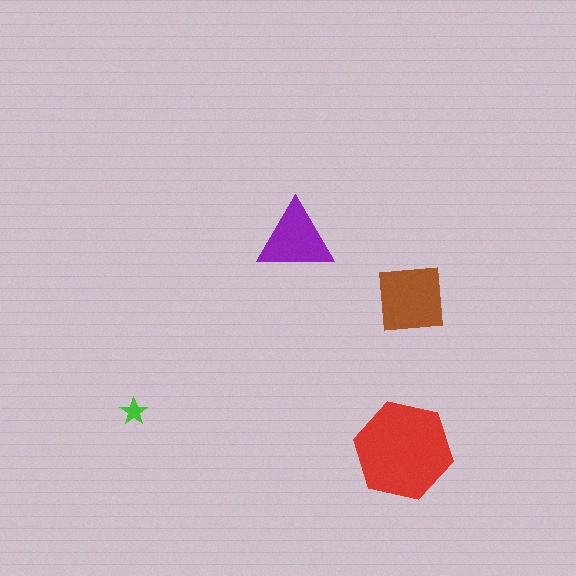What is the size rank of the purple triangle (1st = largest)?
3rd.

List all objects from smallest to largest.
The green star, the purple triangle, the brown square, the red hexagon.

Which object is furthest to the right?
The brown square is rightmost.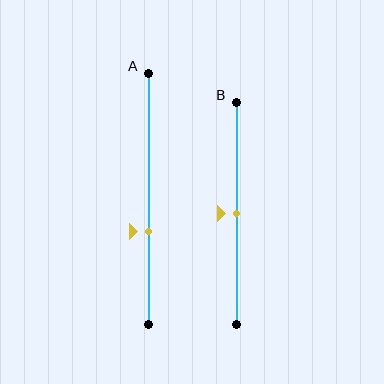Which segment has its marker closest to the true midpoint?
Segment B has its marker closest to the true midpoint.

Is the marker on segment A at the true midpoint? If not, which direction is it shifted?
No, the marker on segment A is shifted downward by about 13% of the segment length.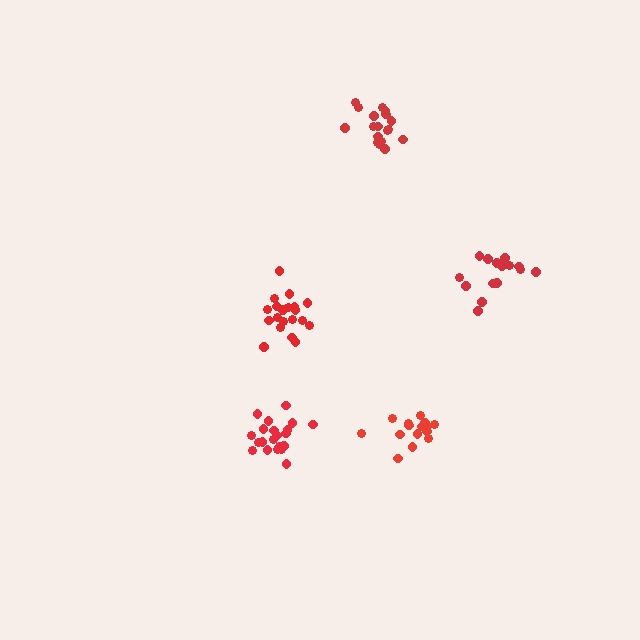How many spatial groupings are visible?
There are 5 spatial groupings.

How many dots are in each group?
Group 1: 21 dots, Group 2: 15 dots, Group 3: 20 dots, Group 4: 18 dots, Group 5: 15 dots (89 total).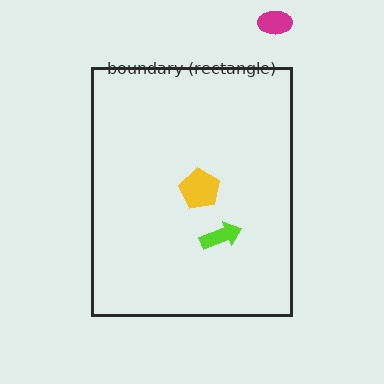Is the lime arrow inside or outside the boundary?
Inside.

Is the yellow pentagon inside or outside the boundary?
Inside.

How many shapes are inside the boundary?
2 inside, 1 outside.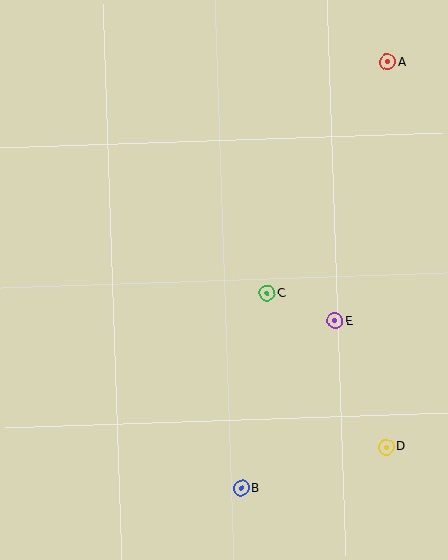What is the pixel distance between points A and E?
The distance between A and E is 264 pixels.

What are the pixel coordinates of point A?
Point A is at (388, 62).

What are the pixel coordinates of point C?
Point C is at (267, 293).